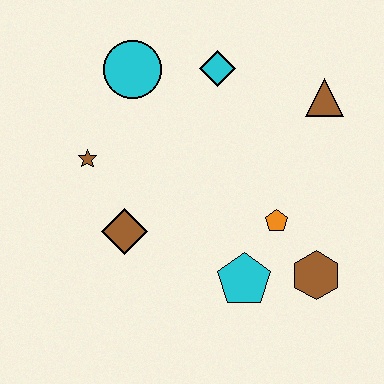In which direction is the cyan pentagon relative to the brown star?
The cyan pentagon is to the right of the brown star.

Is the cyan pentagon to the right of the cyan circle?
Yes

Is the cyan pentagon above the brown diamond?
No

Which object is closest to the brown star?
The brown diamond is closest to the brown star.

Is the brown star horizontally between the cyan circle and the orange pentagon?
No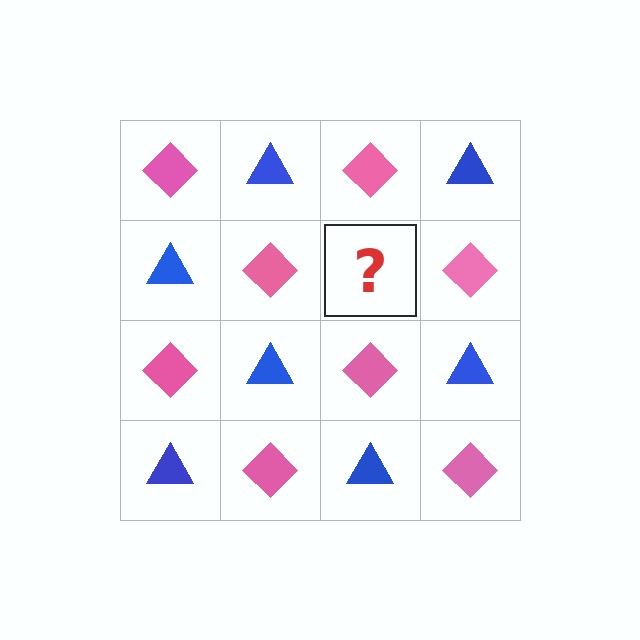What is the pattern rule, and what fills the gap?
The rule is that it alternates pink diamond and blue triangle in a checkerboard pattern. The gap should be filled with a blue triangle.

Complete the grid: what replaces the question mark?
The question mark should be replaced with a blue triangle.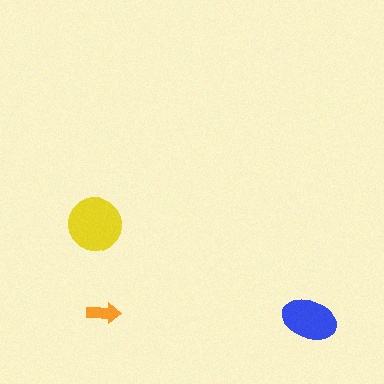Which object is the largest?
The yellow circle.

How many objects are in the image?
There are 3 objects in the image.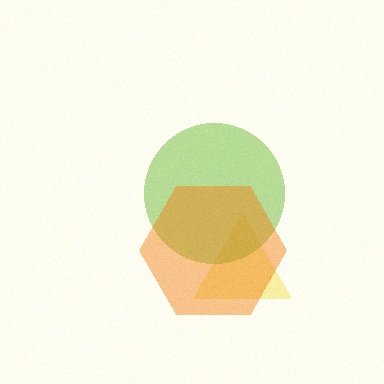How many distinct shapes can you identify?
There are 3 distinct shapes: a yellow triangle, a lime circle, an orange hexagon.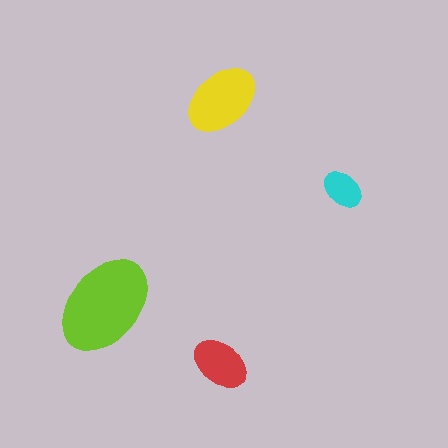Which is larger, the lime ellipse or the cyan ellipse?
The lime one.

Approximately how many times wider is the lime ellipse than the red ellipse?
About 2 times wider.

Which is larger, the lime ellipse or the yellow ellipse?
The lime one.